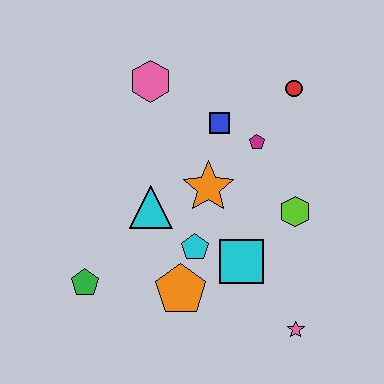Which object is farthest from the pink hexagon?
The pink star is farthest from the pink hexagon.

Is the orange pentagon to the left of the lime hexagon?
Yes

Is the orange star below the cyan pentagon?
No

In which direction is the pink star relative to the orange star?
The pink star is below the orange star.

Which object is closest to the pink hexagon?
The blue square is closest to the pink hexagon.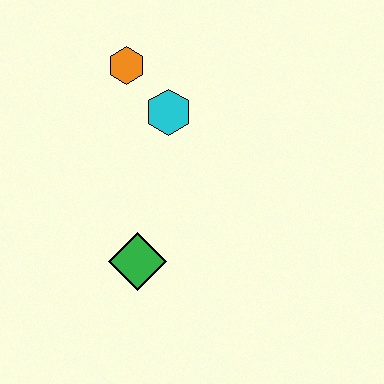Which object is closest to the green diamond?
The cyan hexagon is closest to the green diamond.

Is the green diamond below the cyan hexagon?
Yes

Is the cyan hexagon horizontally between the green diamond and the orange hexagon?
No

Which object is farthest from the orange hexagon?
The green diamond is farthest from the orange hexagon.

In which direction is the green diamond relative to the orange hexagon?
The green diamond is below the orange hexagon.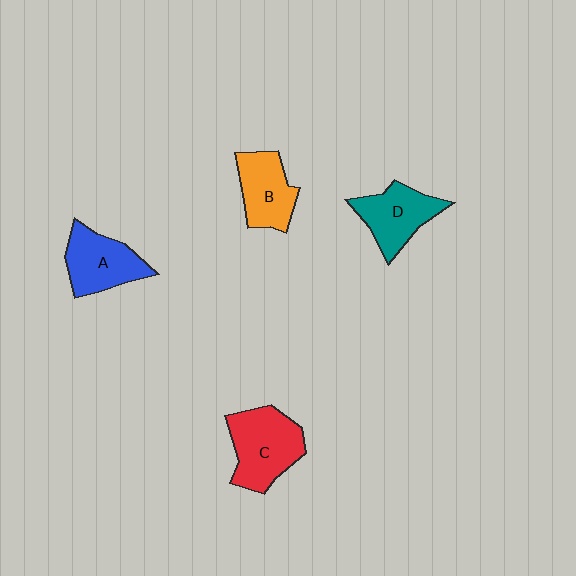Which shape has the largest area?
Shape C (red).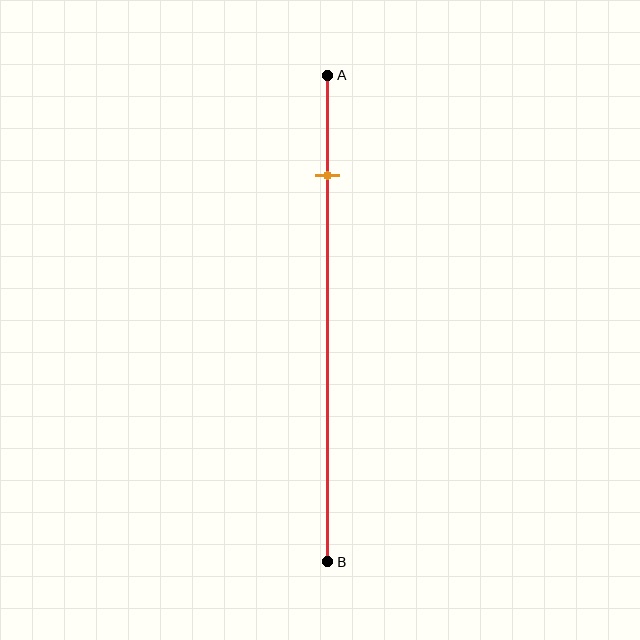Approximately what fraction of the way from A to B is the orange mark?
The orange mark is approximately 20% of the way from A to B.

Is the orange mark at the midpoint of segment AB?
No, the mark is at about 20% from A, not at the 50% midpoint.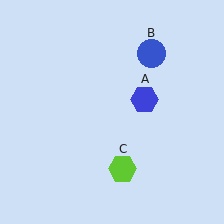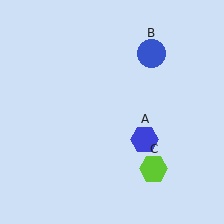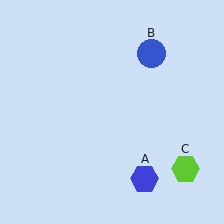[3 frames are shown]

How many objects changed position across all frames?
2 objects changed position: blue hexagon (object A), lime hexagon (object C).